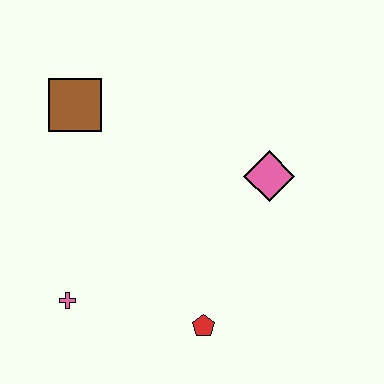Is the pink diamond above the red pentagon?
Yes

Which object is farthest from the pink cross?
The pink diamond is farthest from the pink cross.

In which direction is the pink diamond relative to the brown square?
The pink diamond is to the right of the brown square.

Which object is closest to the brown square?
The pink cross is closest to the brown square.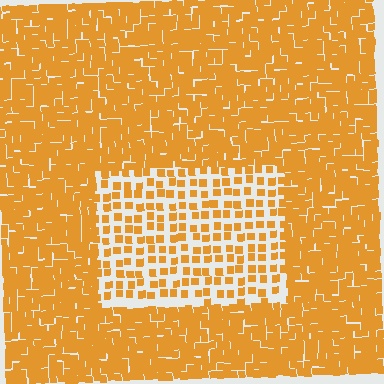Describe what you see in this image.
The image contains small orange elements arranged at two different densities. A rectangle-shaped region is visible where the elements are less densely packed than the surrounding area.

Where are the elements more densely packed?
The elements are more densely packed outside the rectangle boundary.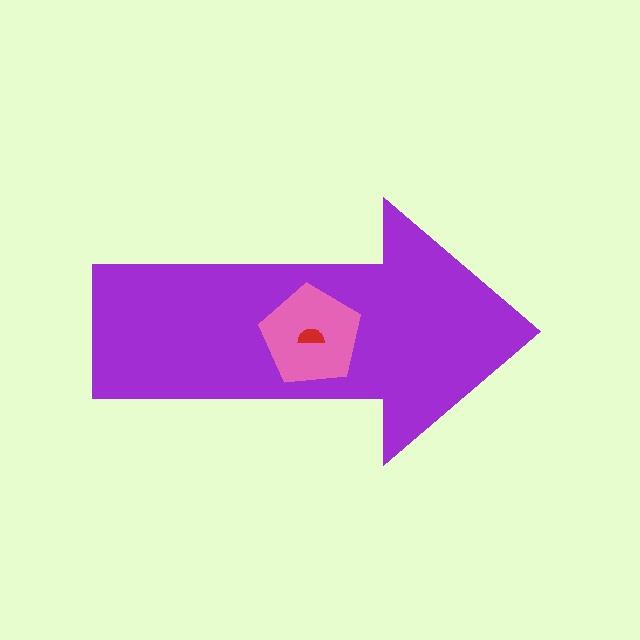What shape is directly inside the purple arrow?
The pink pentagon.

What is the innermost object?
The red semicircle.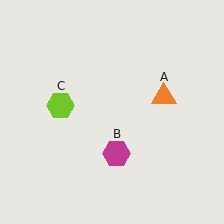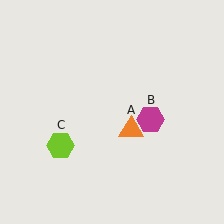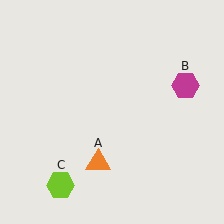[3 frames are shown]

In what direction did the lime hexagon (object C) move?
The lime hexagon (object C) moved down.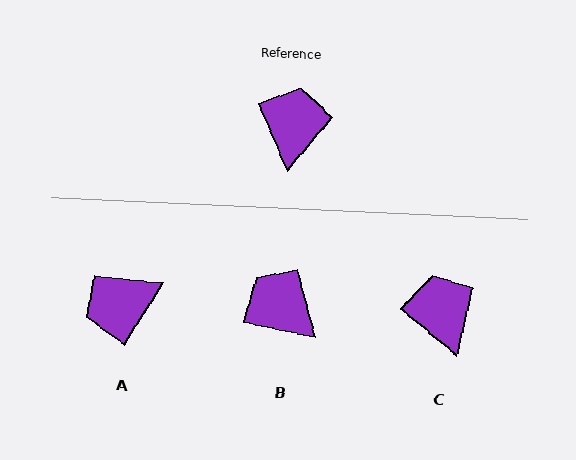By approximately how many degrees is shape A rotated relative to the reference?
Approximately 124 degrees counter-clockwise.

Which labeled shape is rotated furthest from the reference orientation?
A, about 124 degrees away.